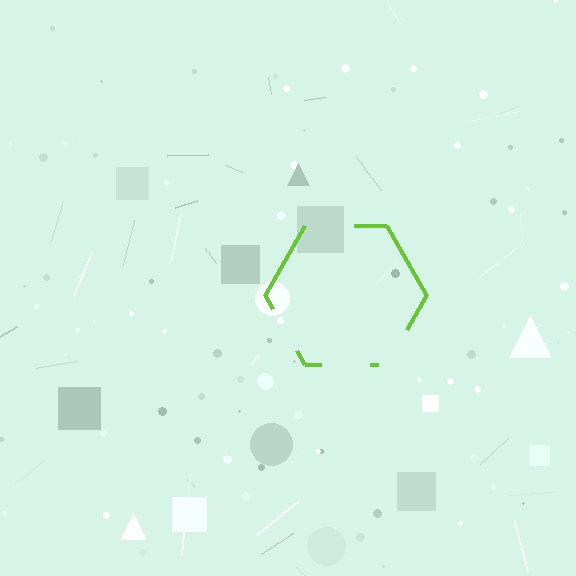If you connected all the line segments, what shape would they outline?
They would outline a hexagon.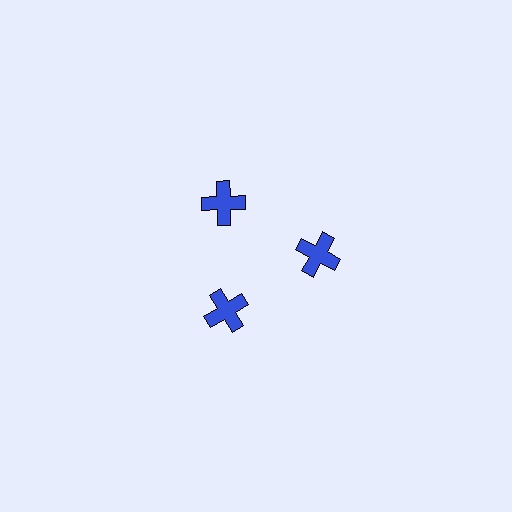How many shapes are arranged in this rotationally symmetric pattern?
There are 3 shapes, arranged in 3 groups of 1.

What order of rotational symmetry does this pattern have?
This pattern has 3-fold rotational symmetry.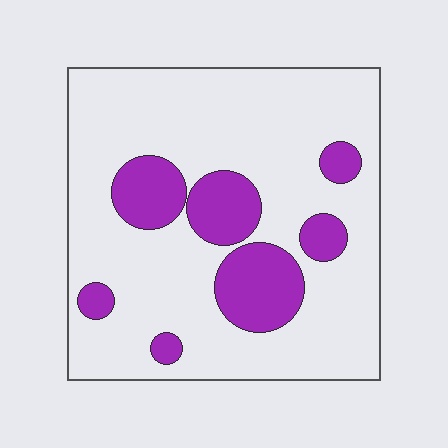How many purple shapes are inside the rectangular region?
7.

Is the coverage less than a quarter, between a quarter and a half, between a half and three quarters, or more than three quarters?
Less than a quarter.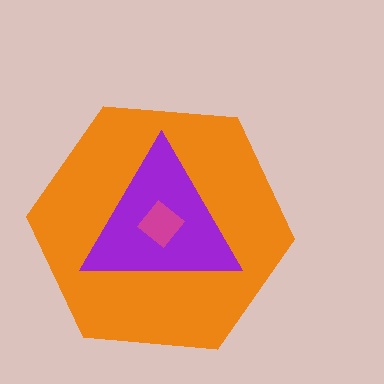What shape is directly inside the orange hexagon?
The purple triangle.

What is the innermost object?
The magenta diamond.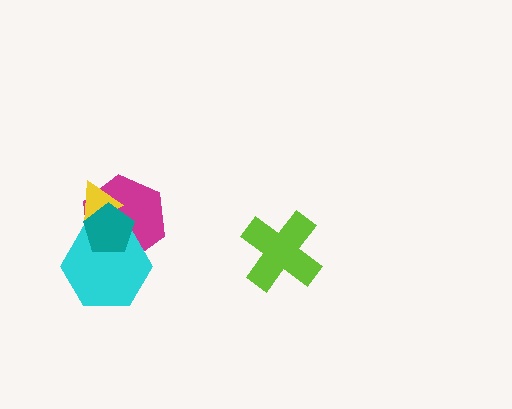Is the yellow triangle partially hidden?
Yes, it is partially covered by another shape.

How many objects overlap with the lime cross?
0 objects overlap with the lime cross.